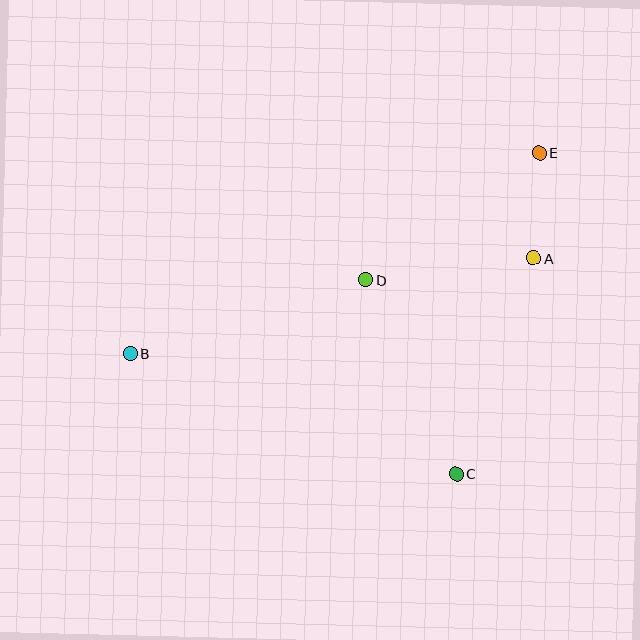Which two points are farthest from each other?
Points B and E are farthest from each other.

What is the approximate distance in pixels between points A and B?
The distance between A and B is approximately 414 pixels.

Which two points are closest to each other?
Points A and E are closest to each other.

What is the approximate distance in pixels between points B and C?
The distance between B and C is approximately 348 pixels.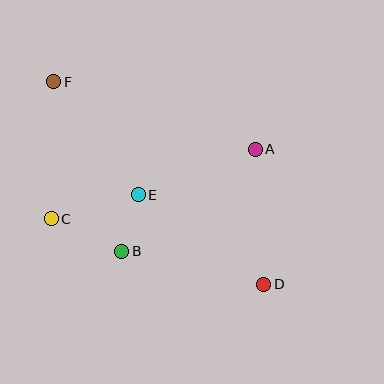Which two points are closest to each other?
Points B and E are closest to each other.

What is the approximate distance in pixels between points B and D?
The distance between B and D is approximately 146 pixels.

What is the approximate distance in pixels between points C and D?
The distance between C and D is approximately 222 pixels.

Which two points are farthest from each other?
Points D and F are farthest from each other.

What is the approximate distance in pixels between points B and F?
The distance between B and F is approximately 182 pixels.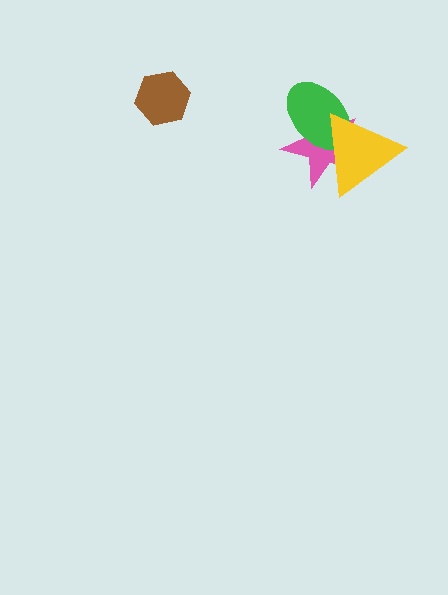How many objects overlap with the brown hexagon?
0 objects overlap with the brown hexagon.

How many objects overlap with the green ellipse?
2 objects overlap with the green ellipse.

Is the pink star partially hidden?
Yes, it is partially covered by another shape.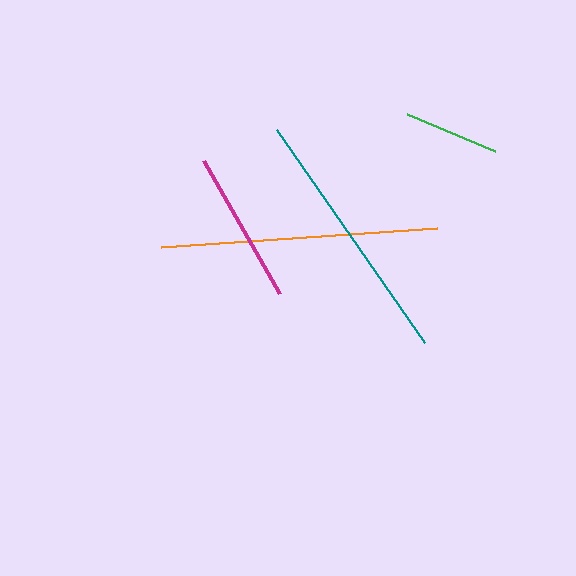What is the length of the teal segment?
The teal segment is approximately 260 pixels long.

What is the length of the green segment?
The green segment is approximately 96 pixels long.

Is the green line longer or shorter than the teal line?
The teal line is longer than the green line.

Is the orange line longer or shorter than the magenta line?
The orange line is longer than the magenta line.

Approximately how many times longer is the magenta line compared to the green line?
The magenta line is approximately 1.6 times the length of the green line.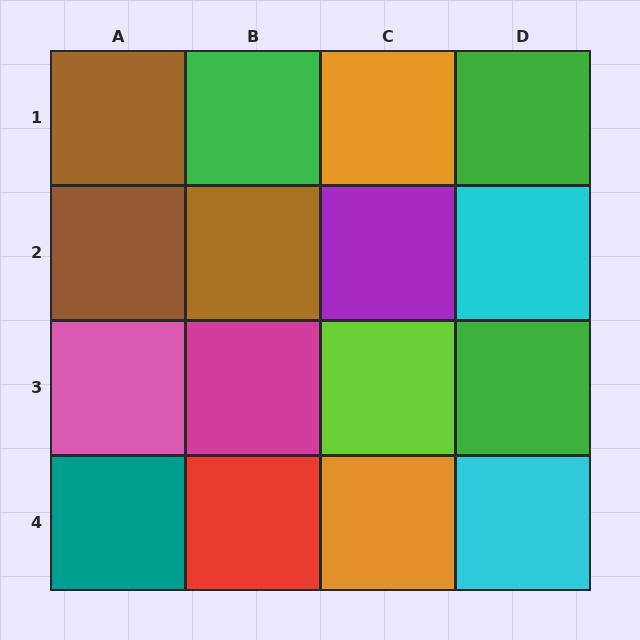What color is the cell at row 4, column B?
Red.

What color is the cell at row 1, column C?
Orange.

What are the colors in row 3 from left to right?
Pink, magenta, lime, green.